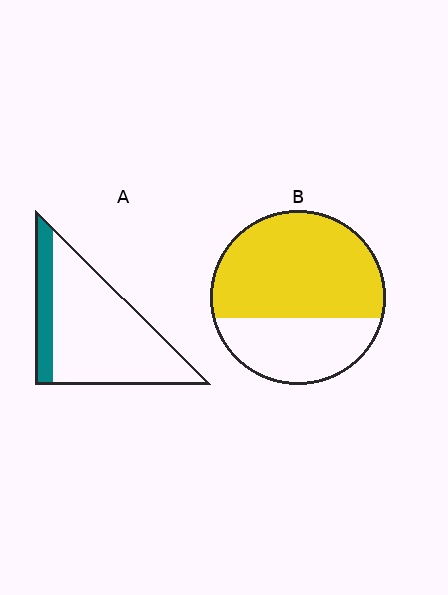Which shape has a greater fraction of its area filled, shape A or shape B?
Shape B.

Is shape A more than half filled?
No.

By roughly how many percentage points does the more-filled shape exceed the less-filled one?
By roughly 45 percentage points (B over A).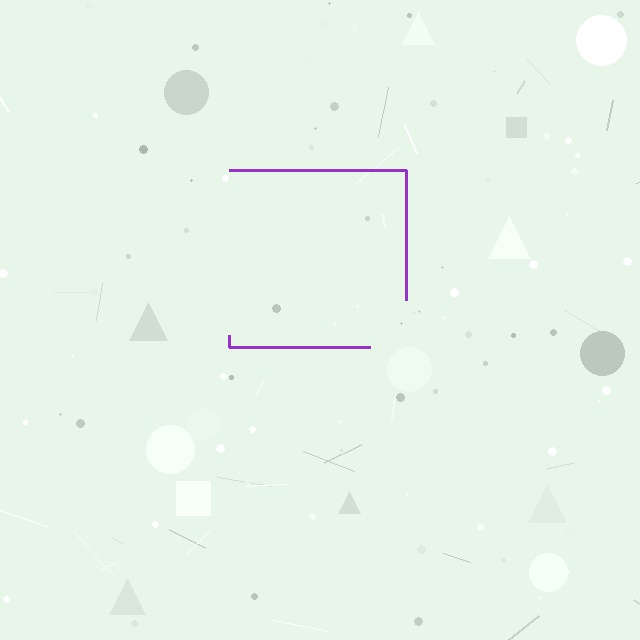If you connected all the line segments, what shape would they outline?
They would outline a square.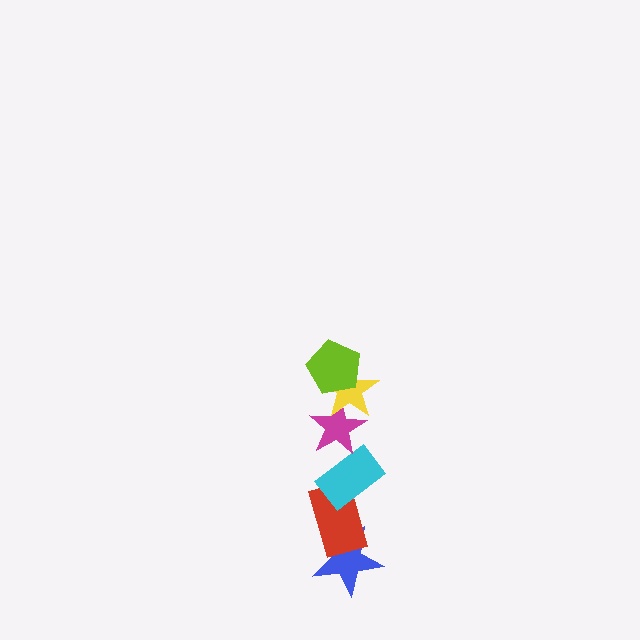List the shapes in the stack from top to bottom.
From top to bottom: the lime pentagon, the yellow star, the magenta star, the cyan rectangle, the red rectangle, the blue star.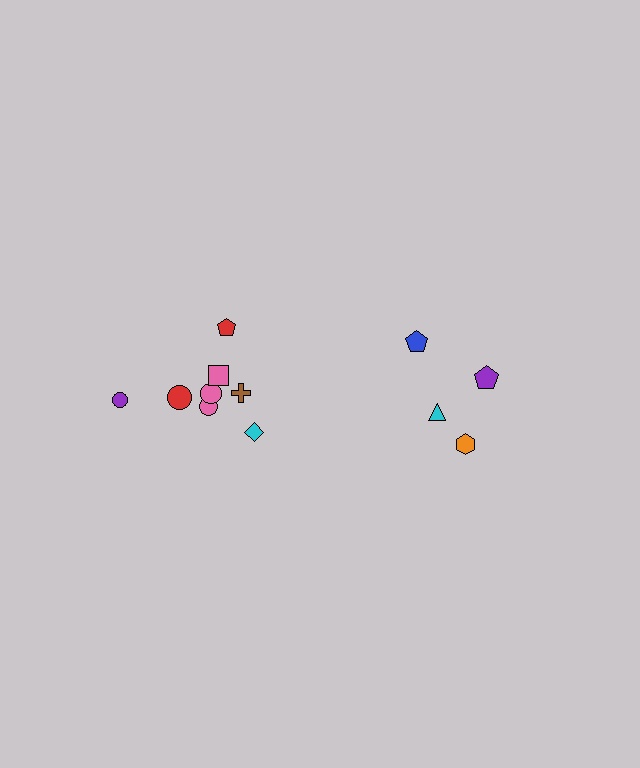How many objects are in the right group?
There are 4 objects.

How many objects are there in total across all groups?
There are 12 objects.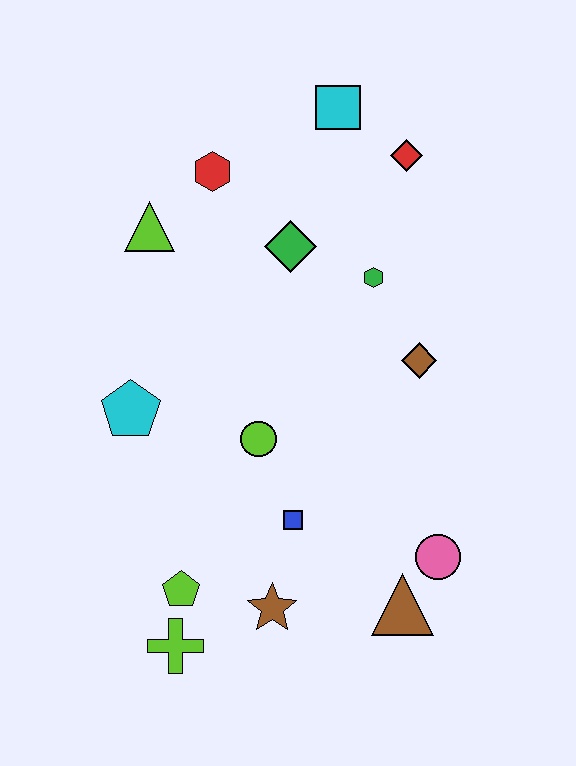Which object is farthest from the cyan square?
The lime cross is farthest from the cyan square.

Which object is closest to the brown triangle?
The pink circle is closest to the brown triangle.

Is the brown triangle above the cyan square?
No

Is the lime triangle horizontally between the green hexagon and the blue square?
No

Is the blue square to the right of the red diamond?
No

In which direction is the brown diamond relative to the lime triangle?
The brown diamond is to the right of the lime triangle.